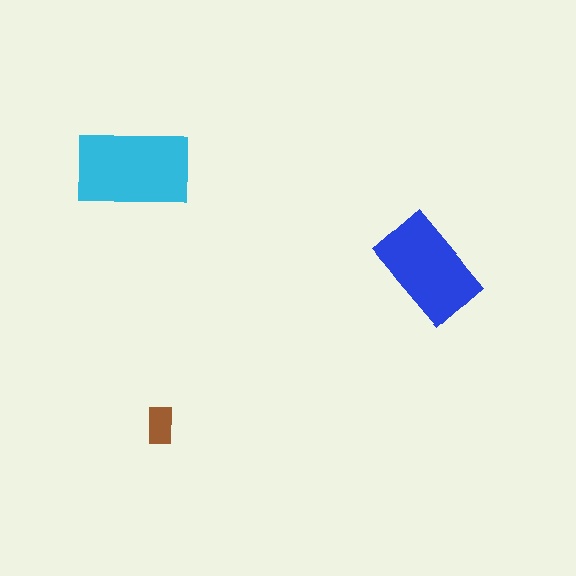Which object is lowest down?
The brown rectangle is bottommost.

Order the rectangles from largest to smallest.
the cyan one, the blue one, the brown one.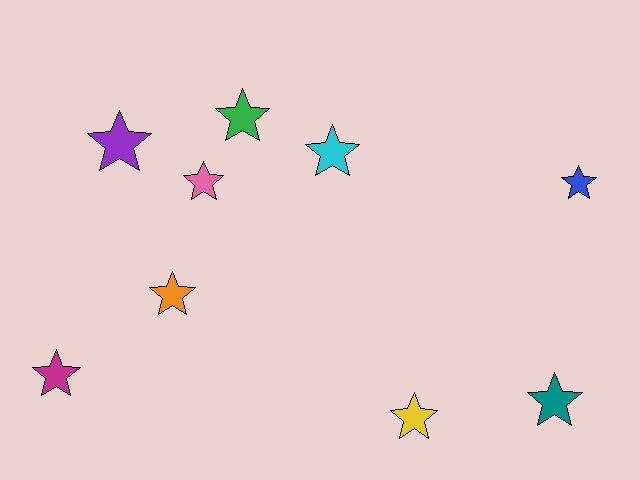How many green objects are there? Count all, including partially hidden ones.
There is 1 green object.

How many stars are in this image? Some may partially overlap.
There are 9 stars.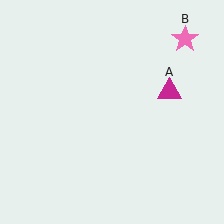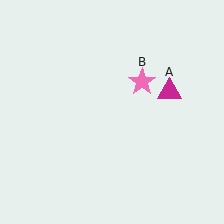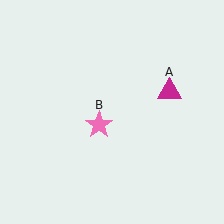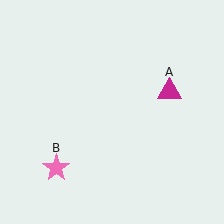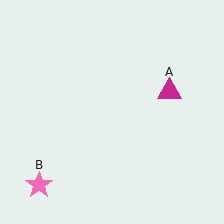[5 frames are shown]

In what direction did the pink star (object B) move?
The pink star (object B) moved down and to the left.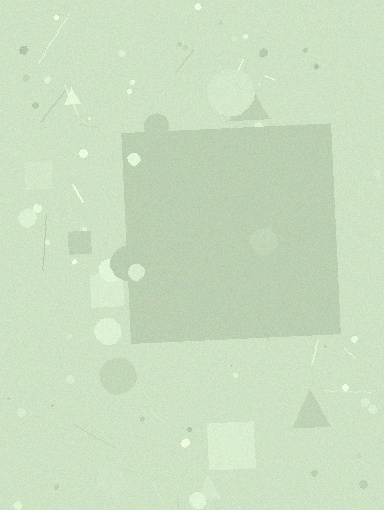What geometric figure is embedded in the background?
A square is embedded in the background.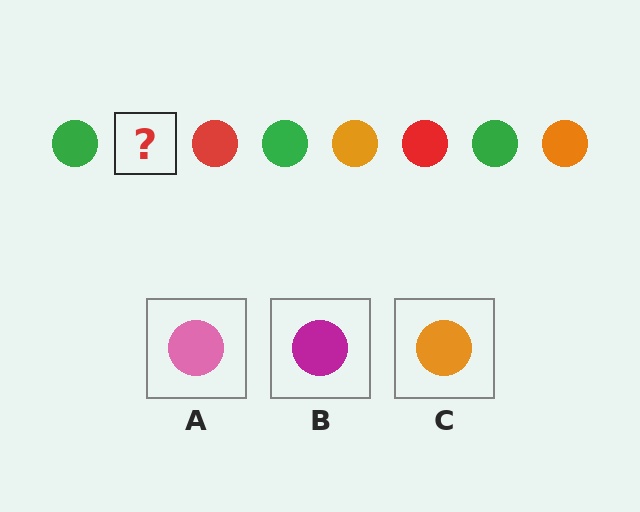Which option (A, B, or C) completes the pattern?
C.